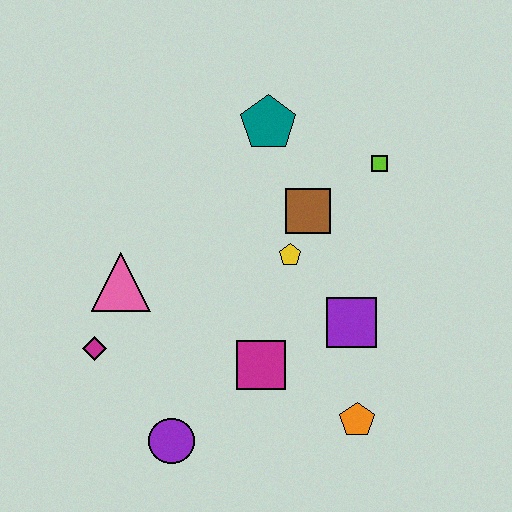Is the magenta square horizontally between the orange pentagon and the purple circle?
Yes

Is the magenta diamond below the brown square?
Yes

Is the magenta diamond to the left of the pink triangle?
Yes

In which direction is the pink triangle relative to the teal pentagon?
The pink triangle is below the teal pentagon.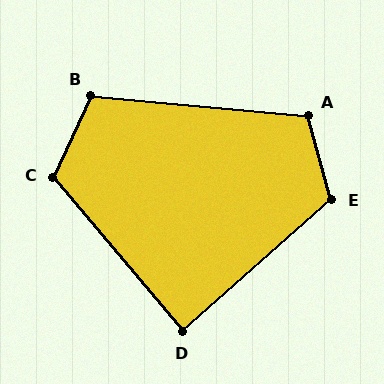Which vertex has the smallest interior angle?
D, at approximately 89 degrees.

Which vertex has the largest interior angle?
E, at approximately 116 degrees.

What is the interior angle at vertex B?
Approximately 110 degrees (obtuse).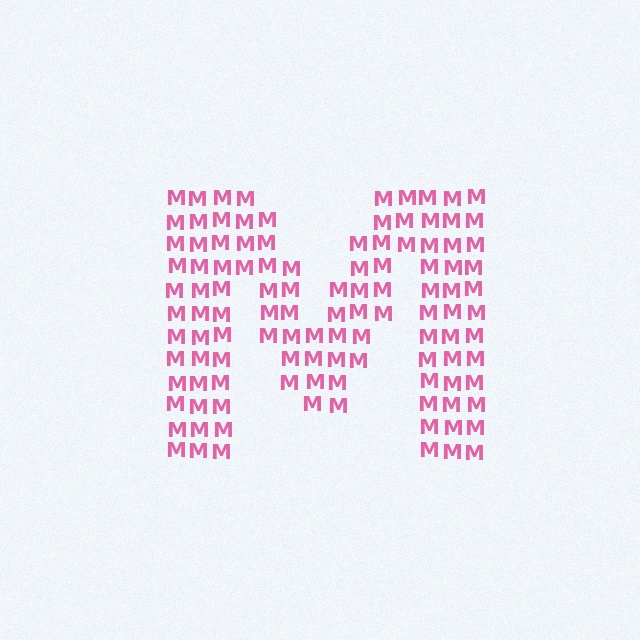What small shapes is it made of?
It is made of small letter M's.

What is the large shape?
The large shape is the letter M.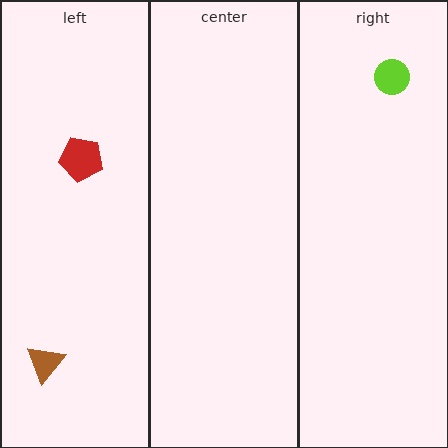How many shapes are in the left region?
2.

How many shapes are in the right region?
1.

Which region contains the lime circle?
The right region.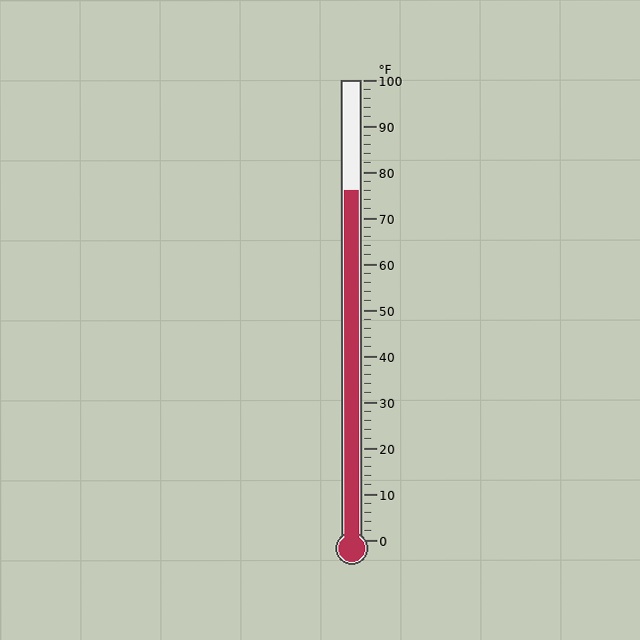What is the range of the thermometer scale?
The thermometer scale ranges from 0°F to 100°F.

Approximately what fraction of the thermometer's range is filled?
The thermometer is filled to approximately 75% of its range.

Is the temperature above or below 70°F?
The temperature is above 70°F.